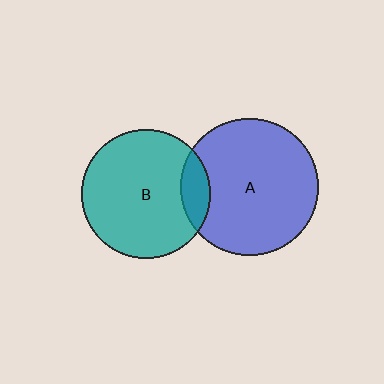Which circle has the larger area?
Circle A (blue).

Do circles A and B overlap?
Yes.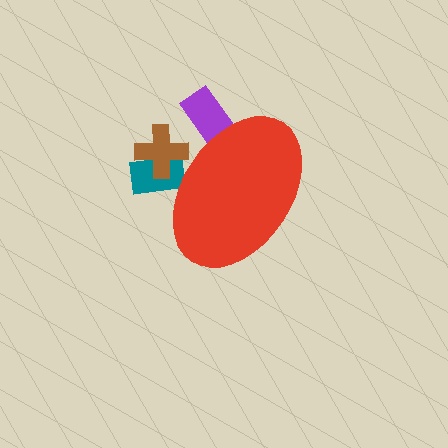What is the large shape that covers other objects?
A red ellipse.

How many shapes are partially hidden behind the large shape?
3 shapes are partially hidden.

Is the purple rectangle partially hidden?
Yes, the purple rectangle is partially hidden behind the red ellipse.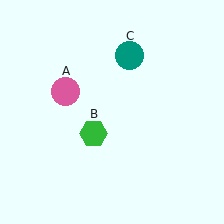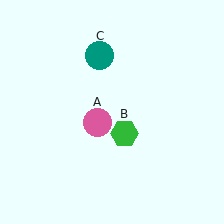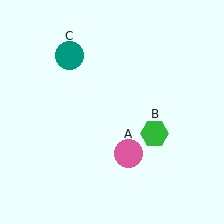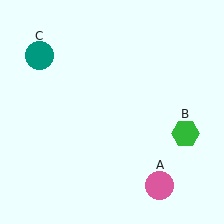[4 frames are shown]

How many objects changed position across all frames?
3 objects changed position: pink circle (object A), green hexagon (object B), teal circle (object C).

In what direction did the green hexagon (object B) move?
The green hexagon (object B) moved right.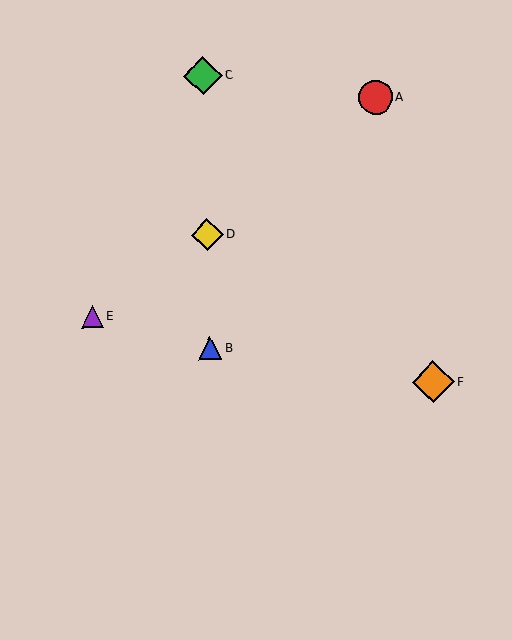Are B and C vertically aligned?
Yes, both are at x≈210.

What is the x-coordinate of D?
Object D is at x≈207.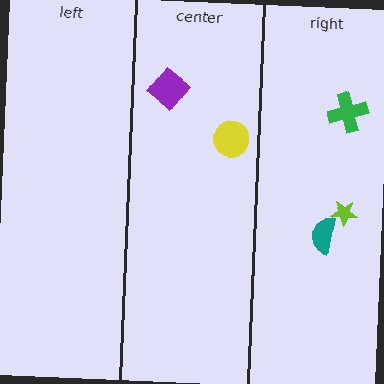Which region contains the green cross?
The right region.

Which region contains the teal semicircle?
The right region.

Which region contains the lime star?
The right region.